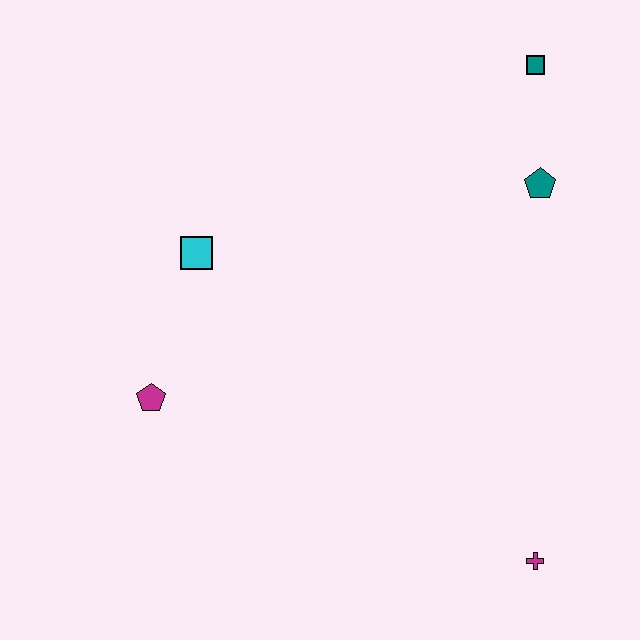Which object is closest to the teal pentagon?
The teal square is closest to the teal pentagon.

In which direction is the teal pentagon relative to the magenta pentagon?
The teal pentagon is to the right of the magenta pentagon.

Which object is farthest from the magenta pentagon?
The teal square is farthest from the magenta pentagon.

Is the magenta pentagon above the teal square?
No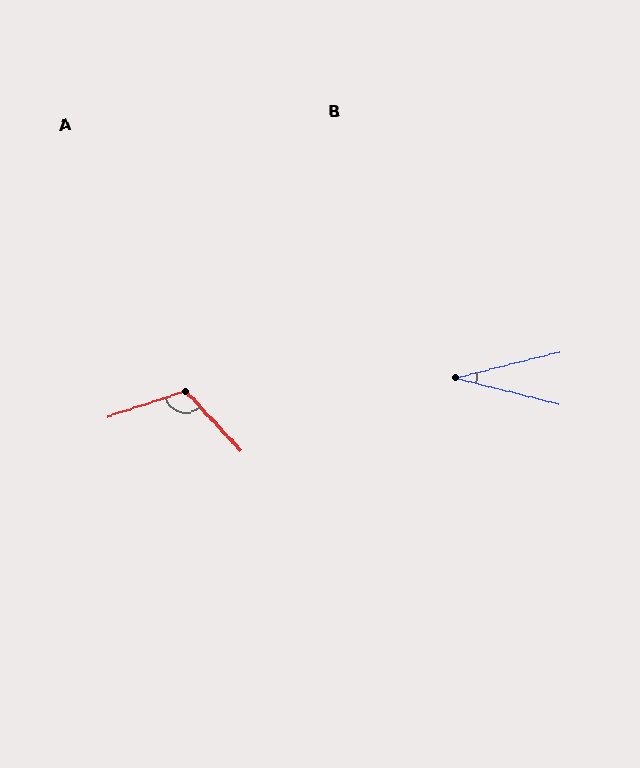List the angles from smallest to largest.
B (28°), A (114°).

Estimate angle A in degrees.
Approximately 114 degrees.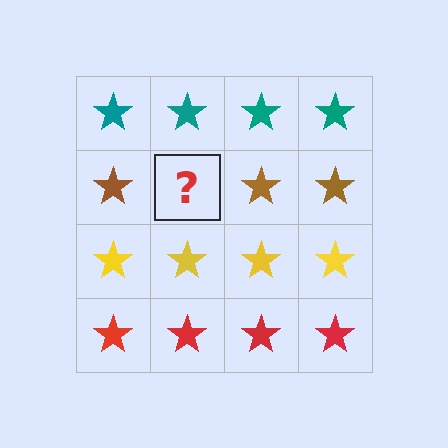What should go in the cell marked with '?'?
The missing cell should contain a brown star.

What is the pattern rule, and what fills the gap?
The rule is that each row has a consistent color. The gap should be filled with a brown star.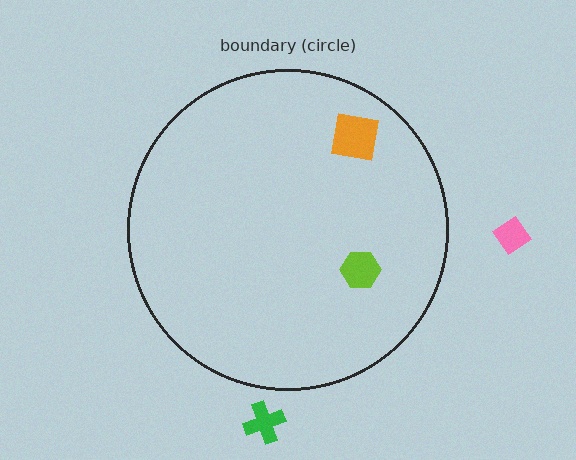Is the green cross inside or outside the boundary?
Outside.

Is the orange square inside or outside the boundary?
Inside.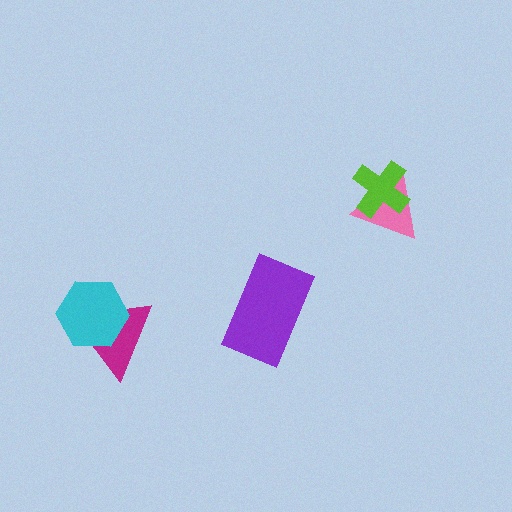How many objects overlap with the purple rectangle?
0 objects overlap with the purple rectangle.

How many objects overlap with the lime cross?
1 object overlaps with the lime cross.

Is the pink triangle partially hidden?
Yes, it is partially covered by another shape.